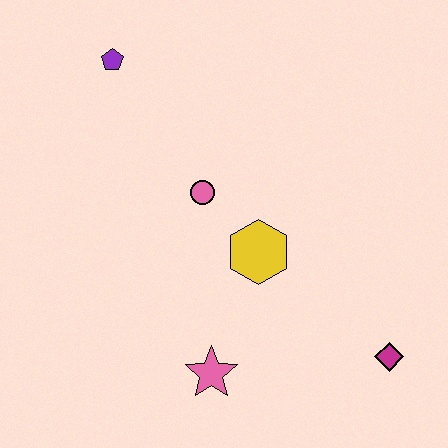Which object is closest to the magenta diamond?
The yellow hexagon is closest to the magenta diamond.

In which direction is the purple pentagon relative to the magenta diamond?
The purple pentagon is above the magenta diamond.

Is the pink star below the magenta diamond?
Yes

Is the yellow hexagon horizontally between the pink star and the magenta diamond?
Yes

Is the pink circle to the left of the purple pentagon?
No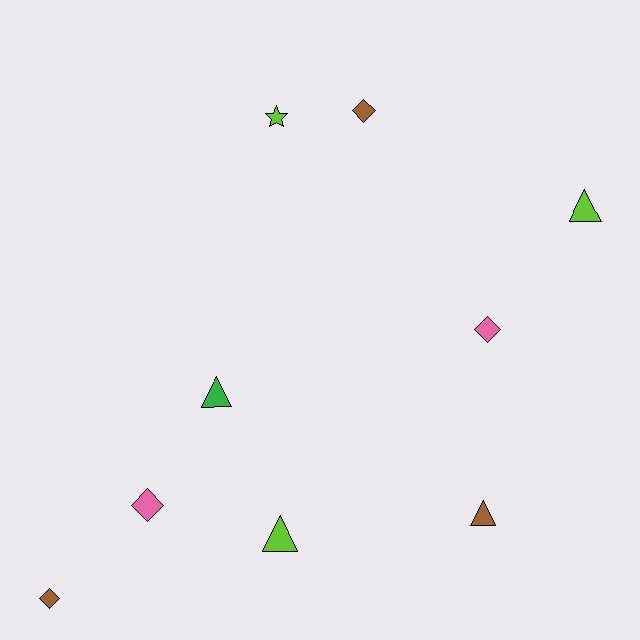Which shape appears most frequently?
Triangle, with 4 objects.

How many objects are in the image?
There are 9 objects.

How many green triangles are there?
There is 1 green triangle.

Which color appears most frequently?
Brown, with 3 objects.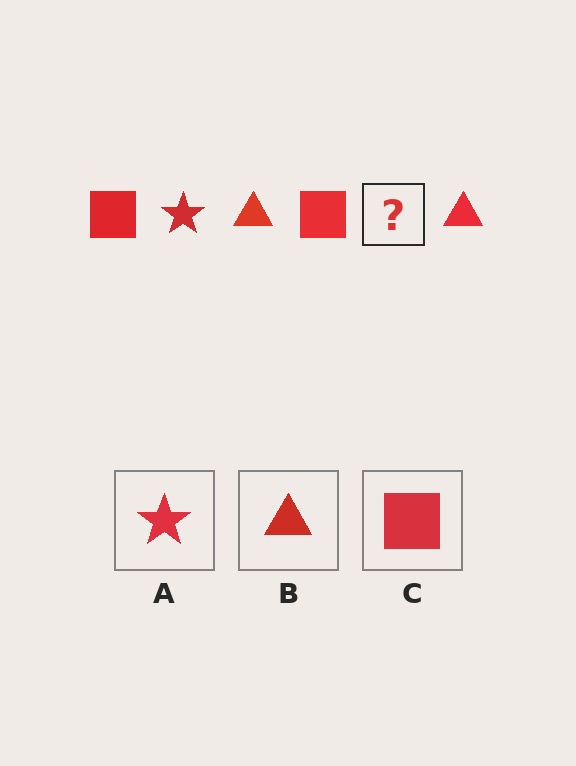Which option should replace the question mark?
Option A.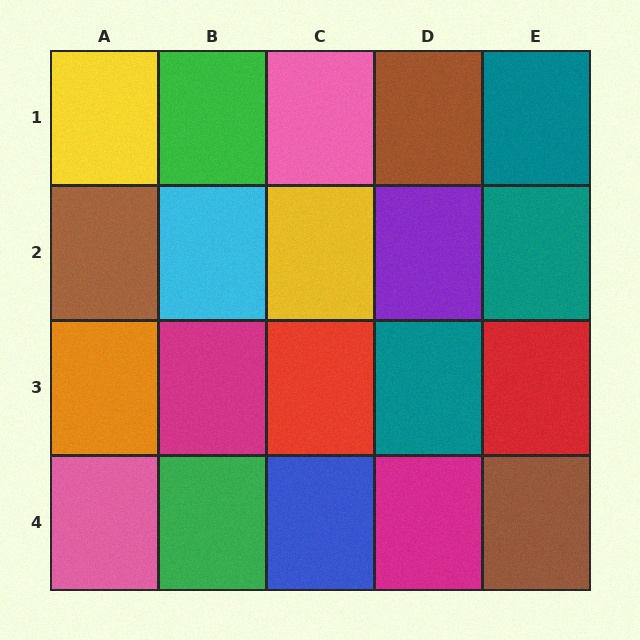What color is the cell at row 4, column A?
Pink.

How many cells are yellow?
2 cells are yellow.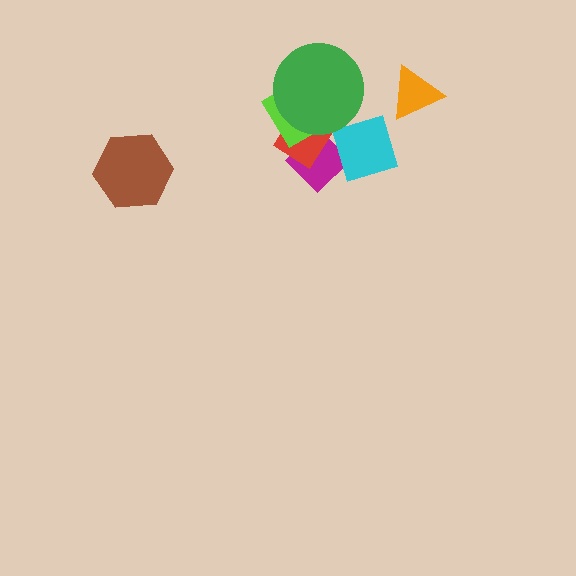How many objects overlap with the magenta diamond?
3 objects overlap with the magenta diamond.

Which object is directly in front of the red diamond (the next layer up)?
The lime rectangle is directly in front of the red diamond.